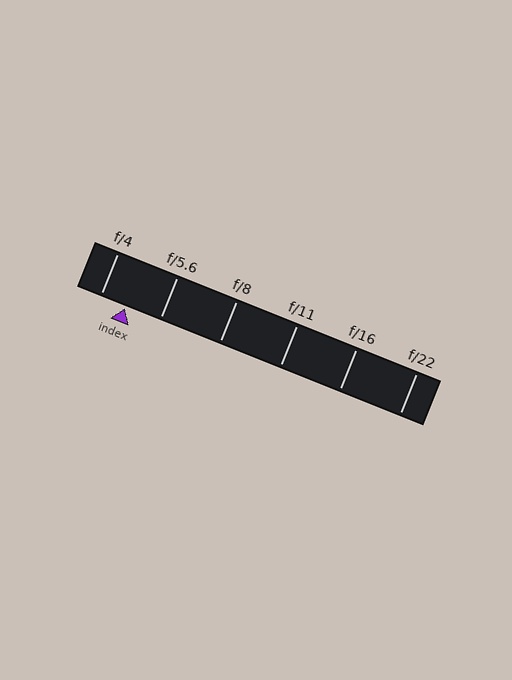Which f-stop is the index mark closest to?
The index mark is closest to f/4.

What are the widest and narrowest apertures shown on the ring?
The widest aperture shown is f/4 and the narrowest is f/22.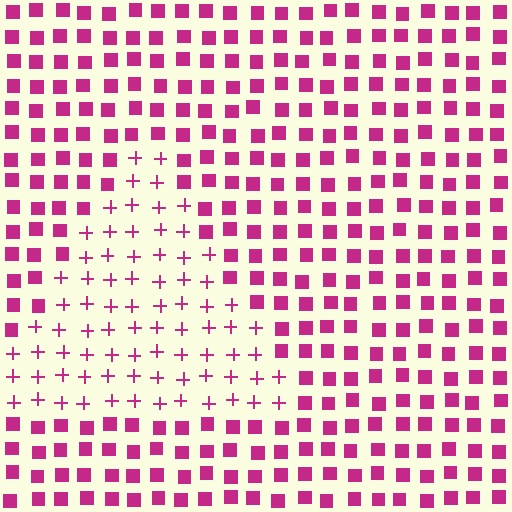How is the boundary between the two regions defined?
The boundary is defined by a change in element shape: plus signs inside vs. squares outside. All elements share the same color and spacing.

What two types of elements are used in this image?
The image uses plus signs inside the triangle region and squares outside it.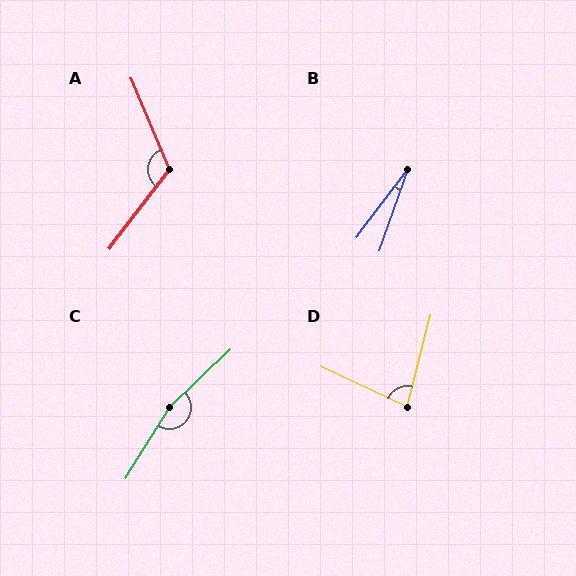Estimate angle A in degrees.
Approximately 120 degrees.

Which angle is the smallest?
B, at approximately 18 degrees.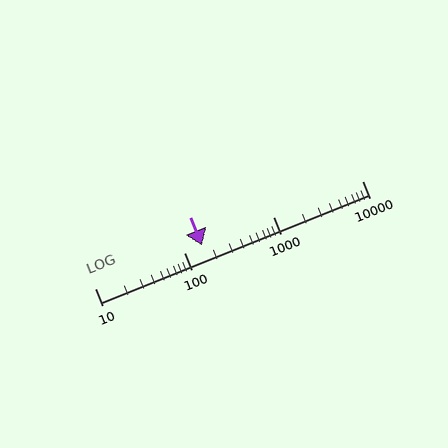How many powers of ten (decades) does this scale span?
The scale spans 3 decades, from 10 to 10000.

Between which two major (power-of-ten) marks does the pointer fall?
The pointer is between 100 and 1000.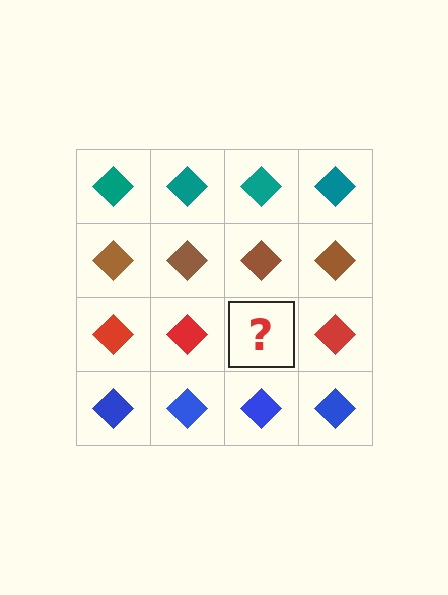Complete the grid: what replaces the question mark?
The question mark should be replaced with a red diamond.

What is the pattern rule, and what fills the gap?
The rule is that each row has a consistent color. The gap should be filled with a red diamond.